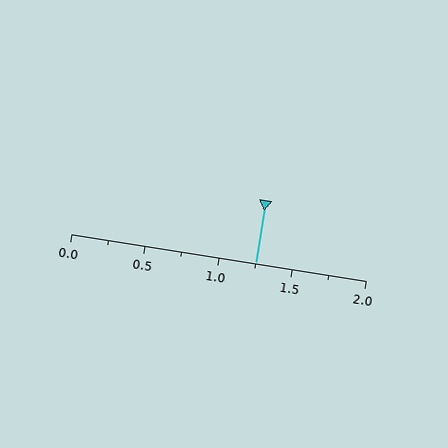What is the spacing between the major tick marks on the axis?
The major ticks are spaced 0.5 apart.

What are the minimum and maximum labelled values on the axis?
The axis runs from 0.0 to 2.0.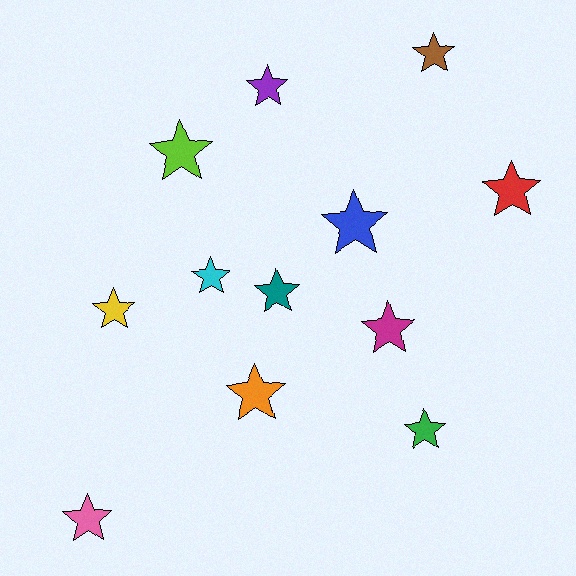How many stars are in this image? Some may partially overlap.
There are 12 stars.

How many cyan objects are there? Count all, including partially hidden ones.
There is 1 cyan object.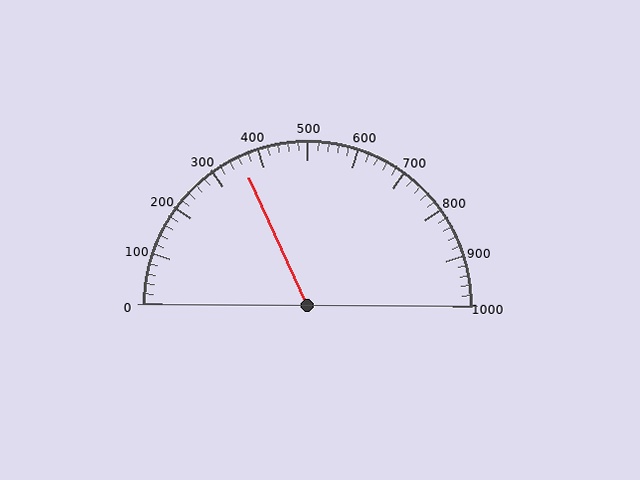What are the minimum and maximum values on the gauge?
The gauge ranges from 0 to 1000.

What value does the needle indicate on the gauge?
The needle indicates approximately 360.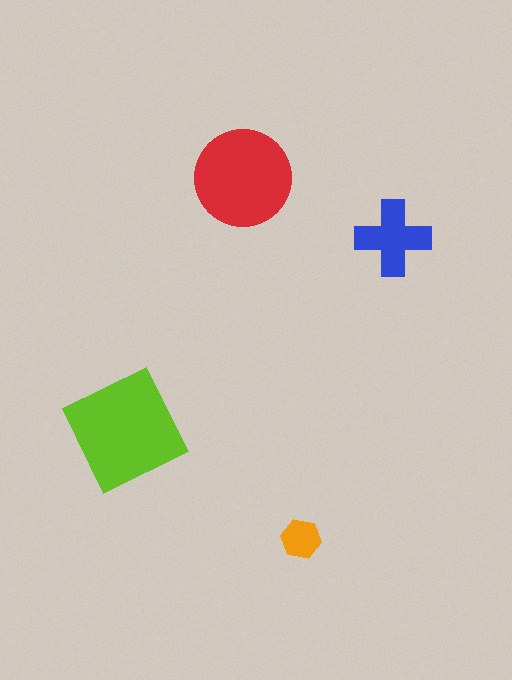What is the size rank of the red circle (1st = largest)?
2nd.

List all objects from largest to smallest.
The lime square, the red circle, the blue cross, the orange hexagon.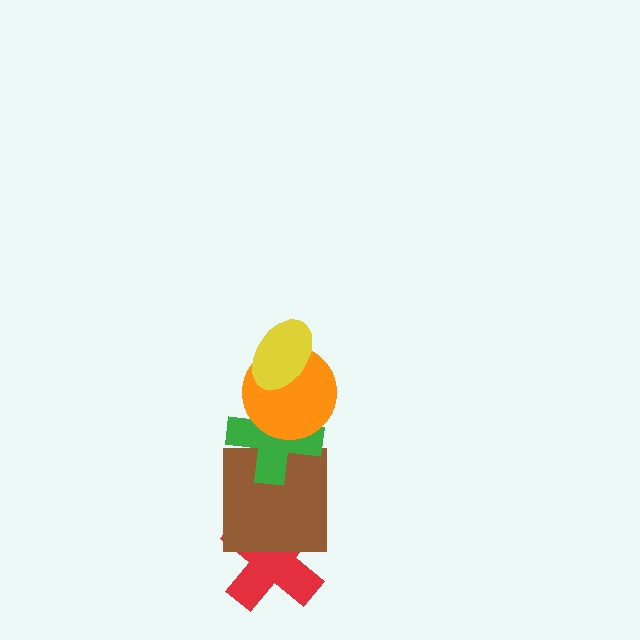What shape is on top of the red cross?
The brown square is on top of the red cross.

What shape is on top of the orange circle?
The yellow ellipse is on top of the orange circle.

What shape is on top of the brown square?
The green cross is on top of the brown square.